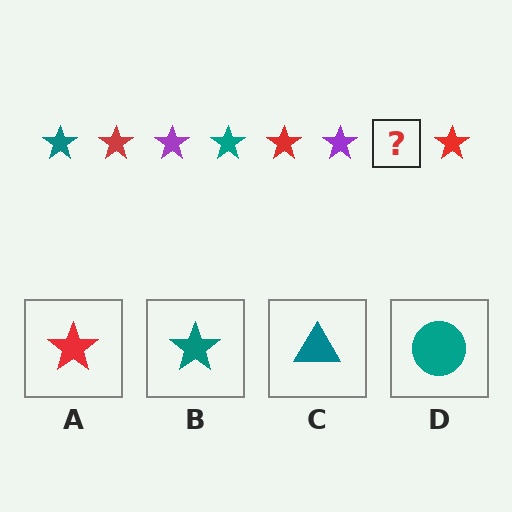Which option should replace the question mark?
Option B.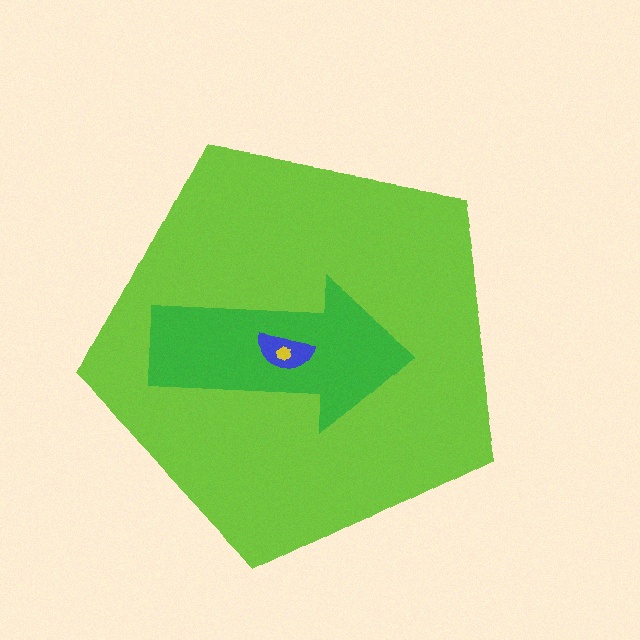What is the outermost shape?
The lime pentagon.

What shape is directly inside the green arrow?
The blue semicircle.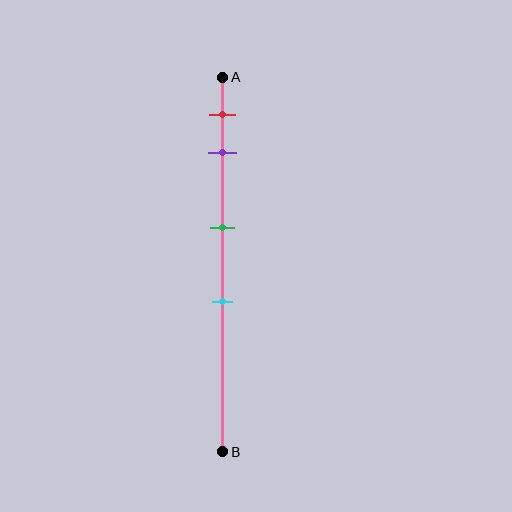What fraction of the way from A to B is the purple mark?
The purple mark is approximately 20% (0.2) of the way from A to B.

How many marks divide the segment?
There are 4 marks dividing the segment.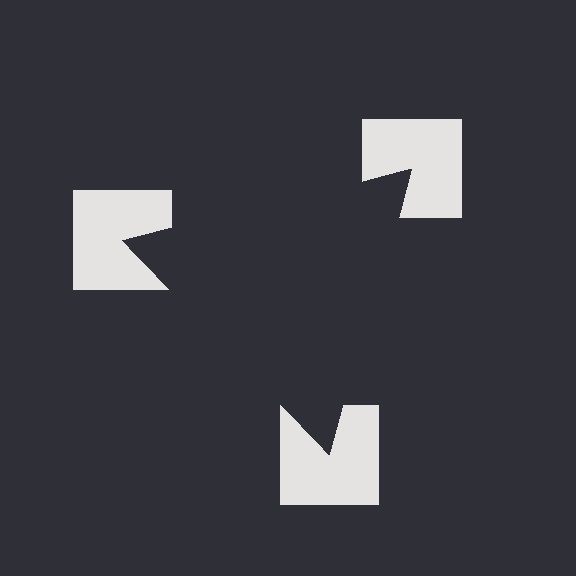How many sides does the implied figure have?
3 sides.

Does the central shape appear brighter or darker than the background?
It typically appears slightly darker than the background, even though no actual brightness change is drawn.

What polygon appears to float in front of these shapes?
An illusory triangle — its edges are inferred from the aligned wedge cuts in the notched squares, not physically drawn.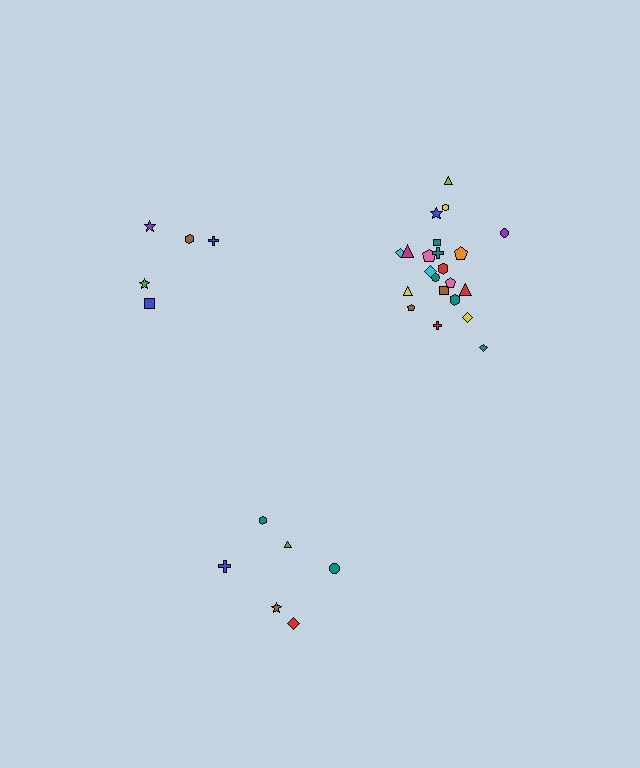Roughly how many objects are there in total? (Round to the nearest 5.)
Roughly 35 objects in total.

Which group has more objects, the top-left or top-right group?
The top-right group.